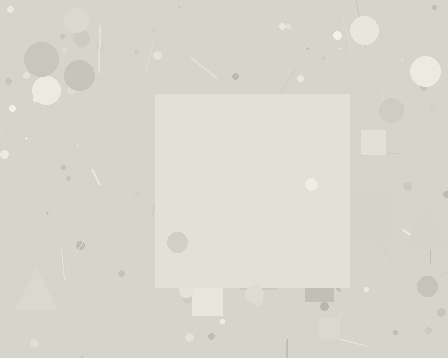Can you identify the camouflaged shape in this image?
The camouflaged shape is a square.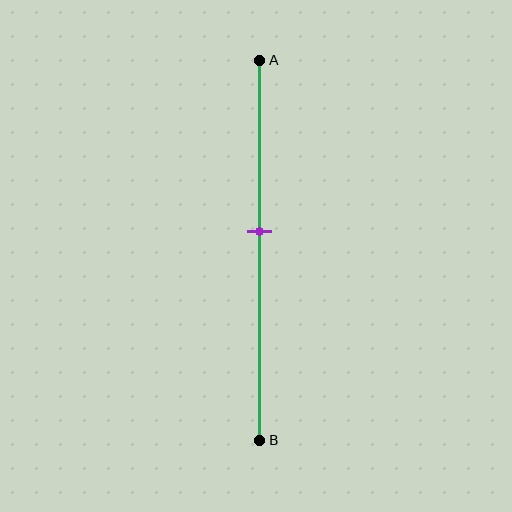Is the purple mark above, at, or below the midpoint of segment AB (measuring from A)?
The purple mark is above the midpoint of segment AB.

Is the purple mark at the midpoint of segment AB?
No, the mark is at about 45% from A, not at the 50% midpoint.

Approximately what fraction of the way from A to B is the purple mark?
The purple mark is approximately 45% of the way from A to B.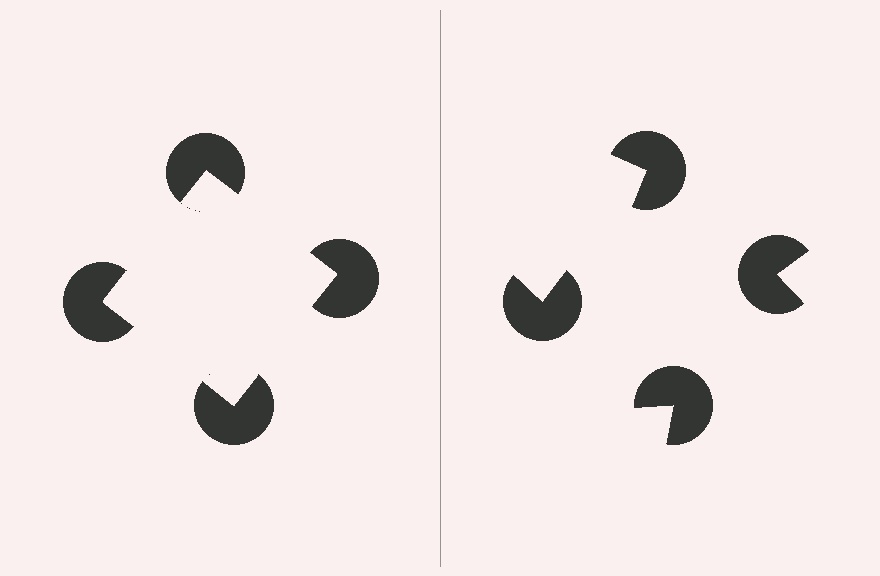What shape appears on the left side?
An illusory square.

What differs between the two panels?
The pac-man discs are positioned identically on both sides; only the wedge orientations differ. On the left they align to a square; on the right they are misaligned.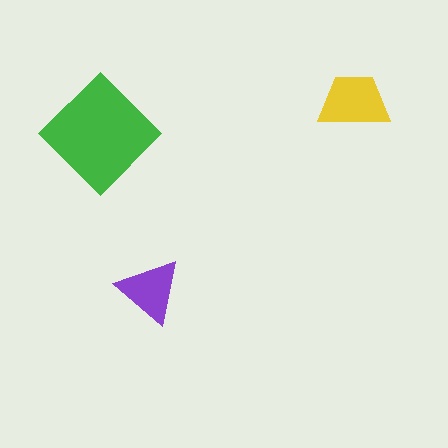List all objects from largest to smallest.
The green diamond, the yellow trapezoid, the purple triangle.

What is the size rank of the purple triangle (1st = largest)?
3rd.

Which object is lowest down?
The purple triangle is bottommost.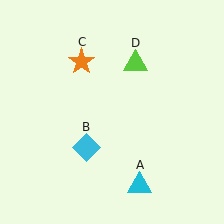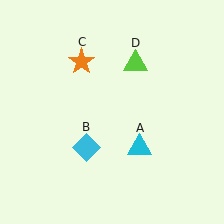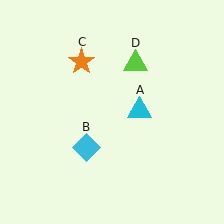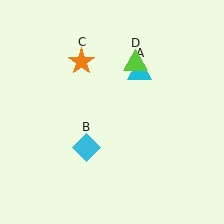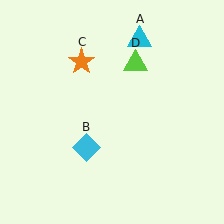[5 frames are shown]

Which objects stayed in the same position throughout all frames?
Cyan diamond (object B) and orange star (object C) and lime triangle (object D) remained stationary.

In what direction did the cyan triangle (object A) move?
The cyan triangle (object A) moved up.